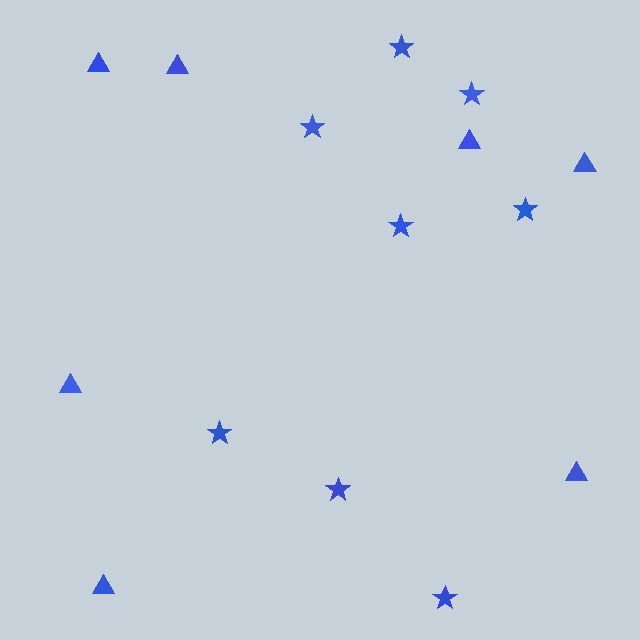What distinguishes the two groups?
There are 2 groups: one group of triangles (7) and one group of stars (8).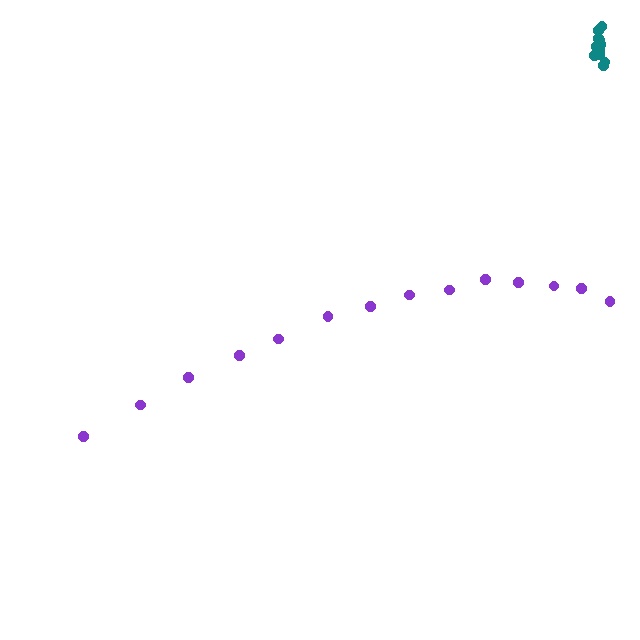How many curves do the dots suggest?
There are 2 distinct paths.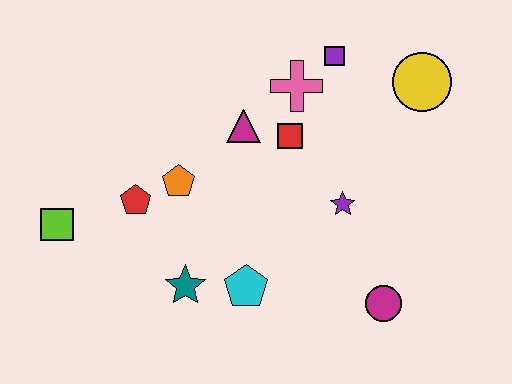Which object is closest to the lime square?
The red pentagon is closest to the lime square.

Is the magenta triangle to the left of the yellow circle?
Yes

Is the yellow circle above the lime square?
Yes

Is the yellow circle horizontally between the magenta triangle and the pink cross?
No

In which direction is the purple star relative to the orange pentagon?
The purple star is to the right of the orange pentagon.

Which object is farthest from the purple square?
The lime square is farthest from the purple square.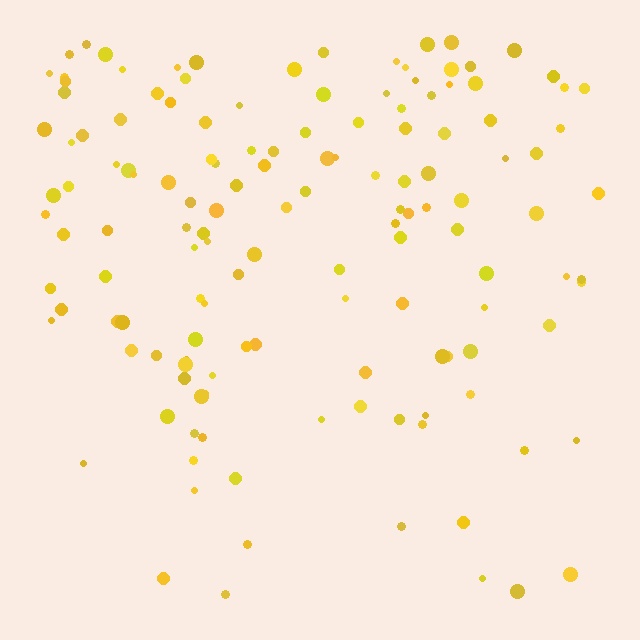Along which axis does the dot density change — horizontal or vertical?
Vertical.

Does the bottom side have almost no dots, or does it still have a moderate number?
Still a moderate number, just noticeably fewer than the top.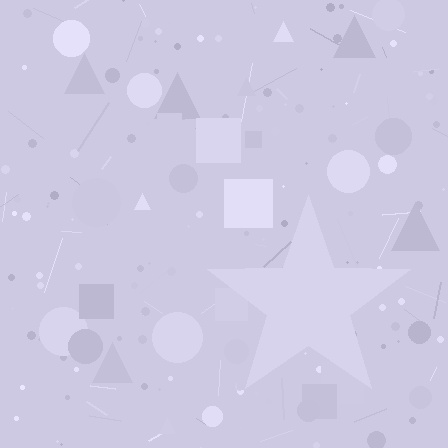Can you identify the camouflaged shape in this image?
The camouflaged shape is a star.